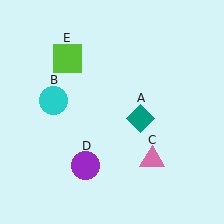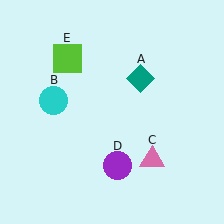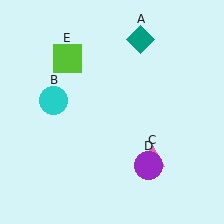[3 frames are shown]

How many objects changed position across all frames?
2 objects changed position: teal diamond (object A), purple circle (object D).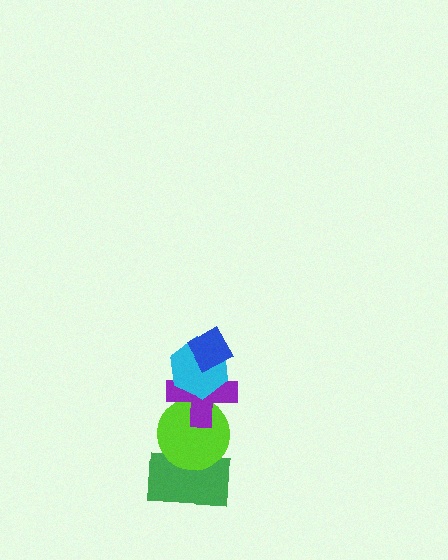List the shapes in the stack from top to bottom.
From top to bottom: the blue diamond, the cyan hexagon, the purple cross, the lime circle, the green rectangle.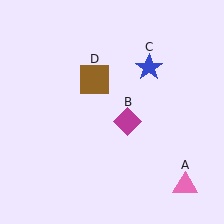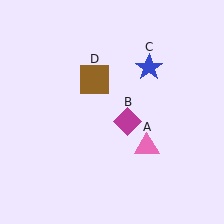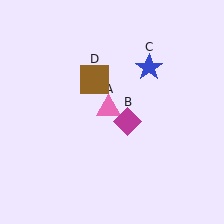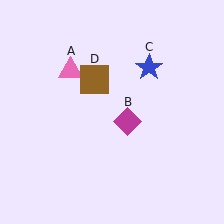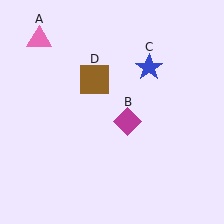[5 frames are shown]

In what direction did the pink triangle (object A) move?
The pink triangle (object A) moved up and to the left.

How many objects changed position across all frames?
1 object changed position: pink triangle (object A).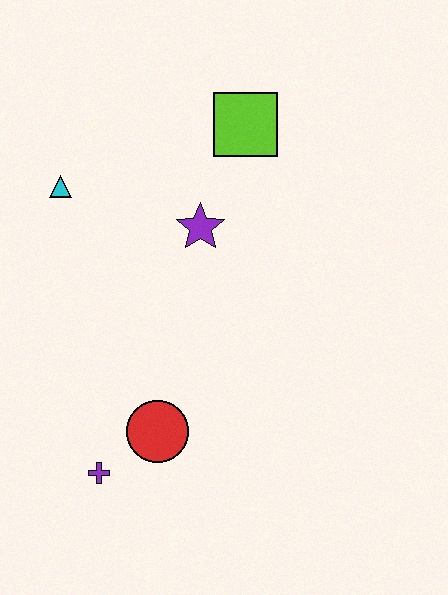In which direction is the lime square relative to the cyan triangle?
The lime square is to the right of the cyan triangle.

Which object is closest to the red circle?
The purple cross is closest to the red circle.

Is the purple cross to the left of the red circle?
Yes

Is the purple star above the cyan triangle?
No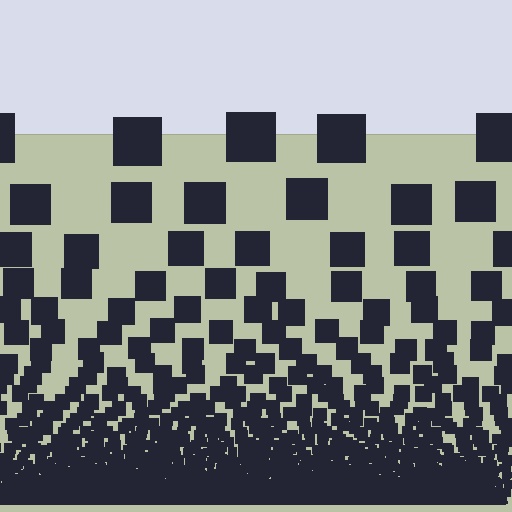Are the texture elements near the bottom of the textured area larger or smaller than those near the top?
Smaller. The gradient is inverted — elements near the bottom are smaller and denser.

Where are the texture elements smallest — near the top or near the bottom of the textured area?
Near the bottom.